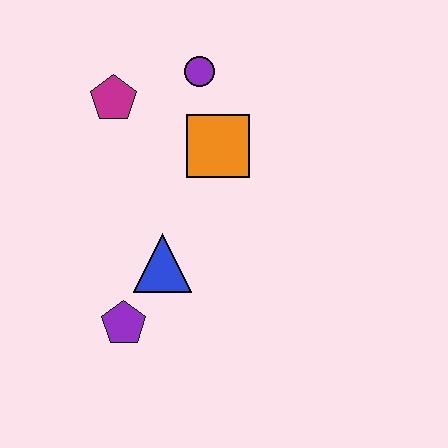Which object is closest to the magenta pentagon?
The purple circle is closest to the magenta pentagon.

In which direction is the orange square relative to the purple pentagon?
The orange square is above the purple pentagon.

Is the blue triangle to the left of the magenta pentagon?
No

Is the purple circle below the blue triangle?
No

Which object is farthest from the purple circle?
The purple pentagon is farthest from the purple circle.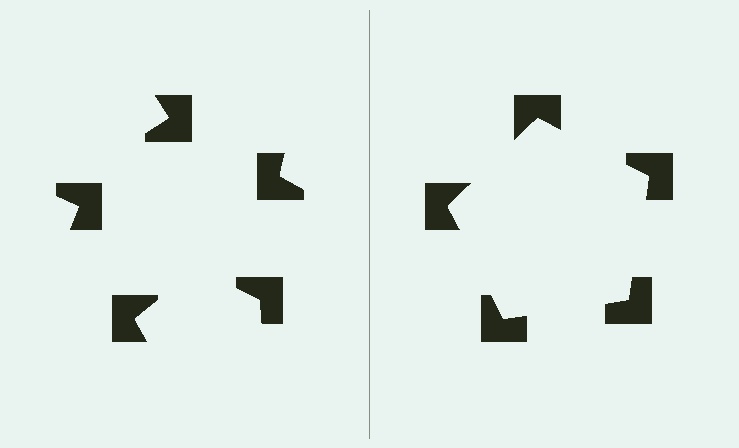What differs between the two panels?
The notched squares are positioned identically on both sides; only the wedge orientations differ. On the right they align to a pentagon; on the left they are misaligned.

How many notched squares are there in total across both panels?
10 — 5 on each side.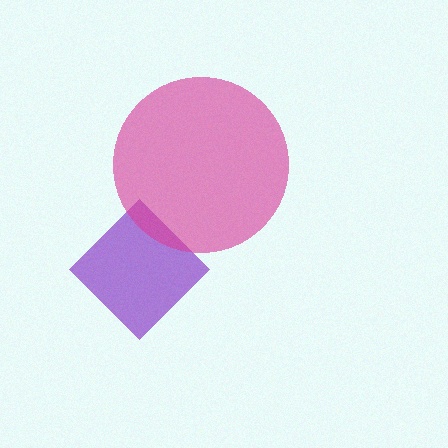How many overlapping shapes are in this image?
There are 2 overlapping shapes in the image.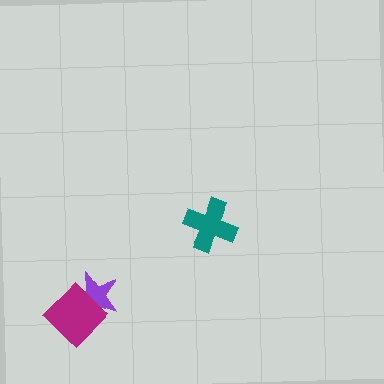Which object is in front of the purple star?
The magenta diamond is in front of the purple star.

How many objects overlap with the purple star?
1 object overlaps with the purple star.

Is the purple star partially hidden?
Yes, it is partially covered by another shape.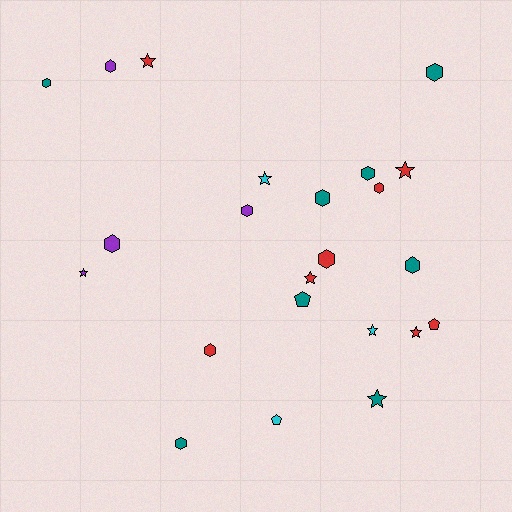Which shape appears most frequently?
Hexagon, with 12 objects.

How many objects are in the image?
There are 23 objects.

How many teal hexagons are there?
There are 6 teal hexagons.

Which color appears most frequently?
Teal, with 8 objects.